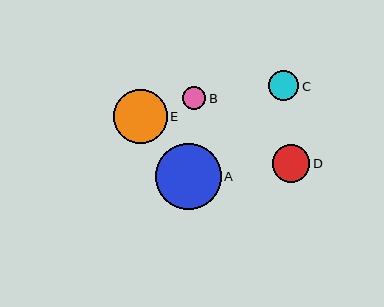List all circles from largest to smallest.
From largest to smallest: A, E, D, C, B.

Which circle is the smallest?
Circle B is the smallest with a size of approximately 23 pixels.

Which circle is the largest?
Circle A is the largest with a size of approximately 66 pixels.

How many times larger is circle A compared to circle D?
Circle A is approximately 1.7 times the size of circle D.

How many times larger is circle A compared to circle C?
Circle A is approximately 2.2 times the size of circle C.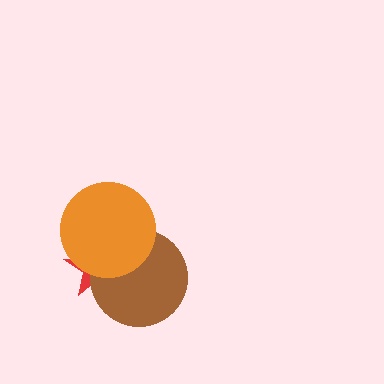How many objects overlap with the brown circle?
2 objects overlap with the brown circle.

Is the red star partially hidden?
Yes, it is partially covered by another shape.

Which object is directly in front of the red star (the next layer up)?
The brown circle is directly in front of the red star.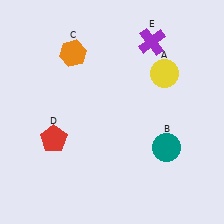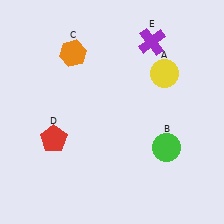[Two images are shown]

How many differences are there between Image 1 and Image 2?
There is 1 difference between the two images.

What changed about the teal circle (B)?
In Image 1, B is teal. In Image 2, it changed to green.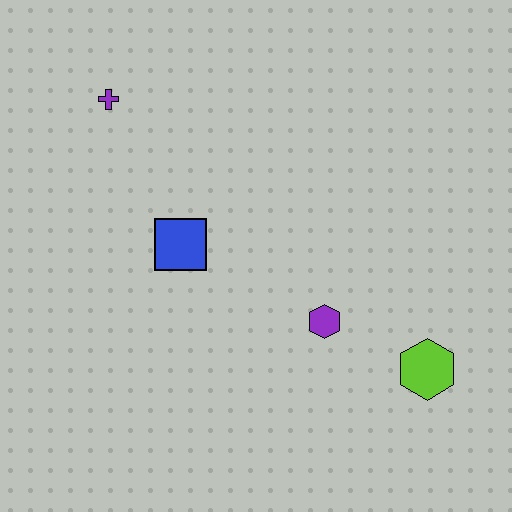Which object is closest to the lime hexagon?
The purple hexagon is closest to the lime hexagon.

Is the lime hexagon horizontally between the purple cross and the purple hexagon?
No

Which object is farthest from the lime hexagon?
The purple cross is farthest from the lime hexagon.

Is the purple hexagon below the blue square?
Yes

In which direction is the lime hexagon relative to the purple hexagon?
The lime hexagon is to the right of the purple hexagon.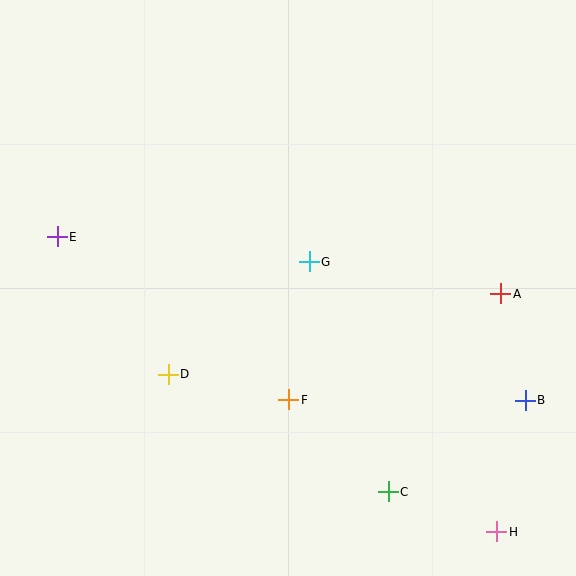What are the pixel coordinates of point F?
Point F is at (289, 400).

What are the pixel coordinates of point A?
Point A is at (501, 294).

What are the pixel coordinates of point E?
Point E is at (57, 237).